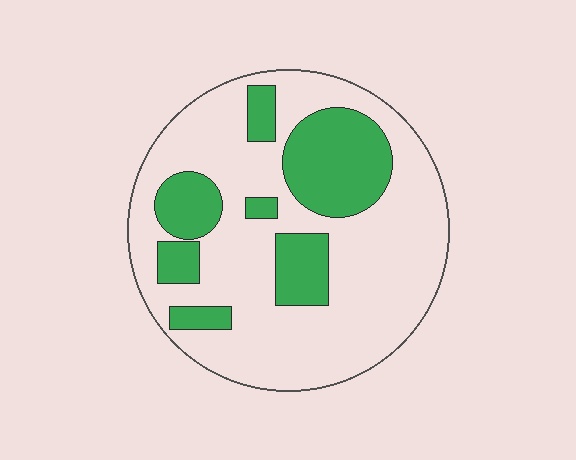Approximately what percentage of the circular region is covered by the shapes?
Approximately 30%.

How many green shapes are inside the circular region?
7.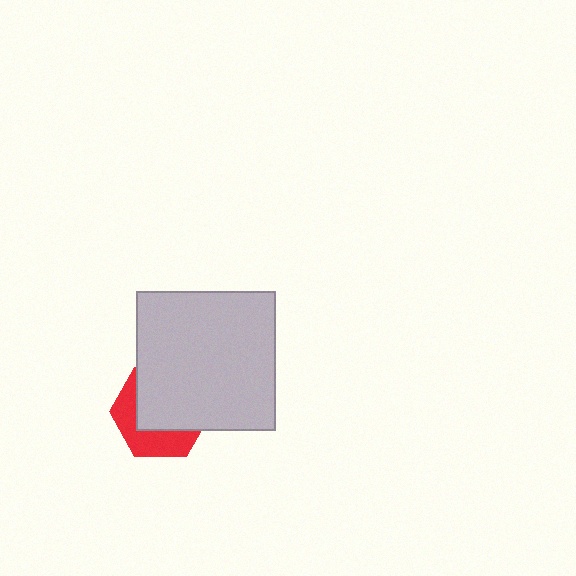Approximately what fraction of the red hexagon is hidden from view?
Roughly 61% of the red hexagon is hidden behind the light gray square.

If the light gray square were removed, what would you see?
You would see the complete red hexagon.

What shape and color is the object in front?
The object in front is a light gray square.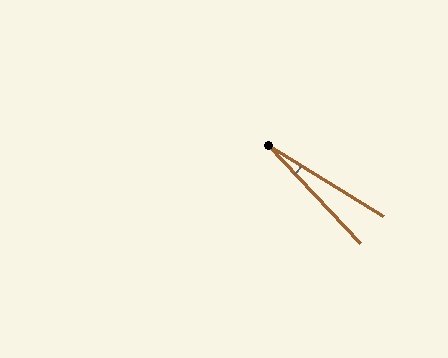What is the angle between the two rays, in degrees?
Approximately 15 degrees.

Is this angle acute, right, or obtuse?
It is acute.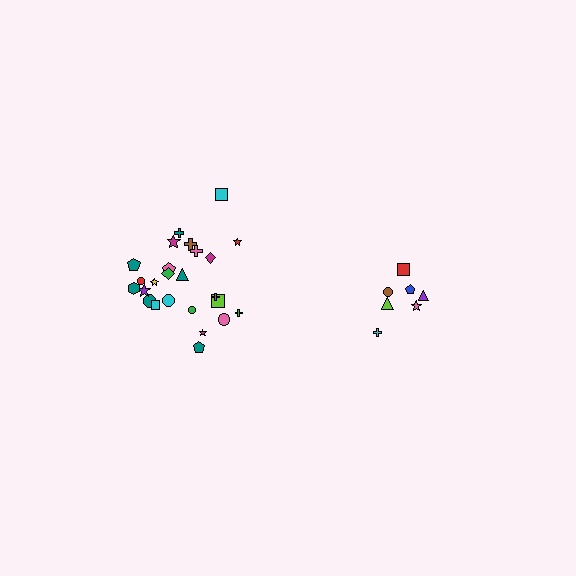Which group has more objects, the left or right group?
The left group.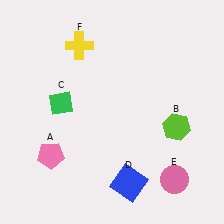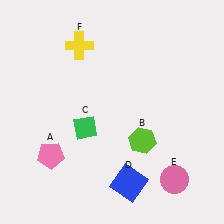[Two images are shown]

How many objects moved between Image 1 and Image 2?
2 objects moved between the two images.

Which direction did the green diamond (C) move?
The green diamond (C) moved down.